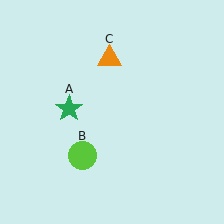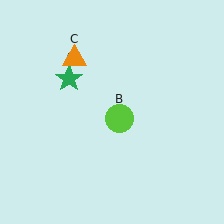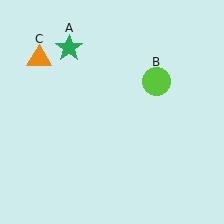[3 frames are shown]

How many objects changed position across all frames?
3 objects changed position: green star (object A), lime circle (object B), orange triangle (object C).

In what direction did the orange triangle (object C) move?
The orange triangle (object C) moved left.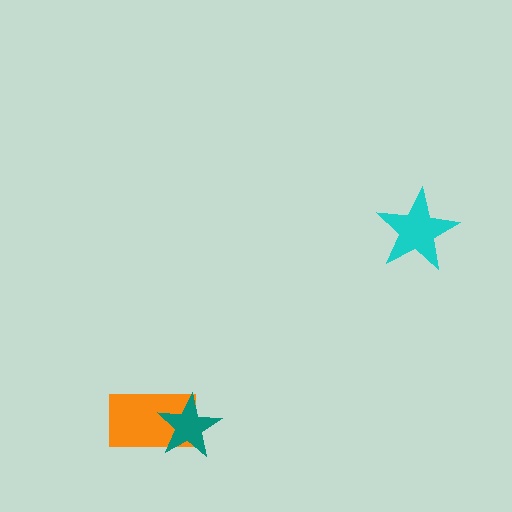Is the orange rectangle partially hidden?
Yes, it is partially covered by another shape.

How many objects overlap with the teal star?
1 object overlaps with the teal star.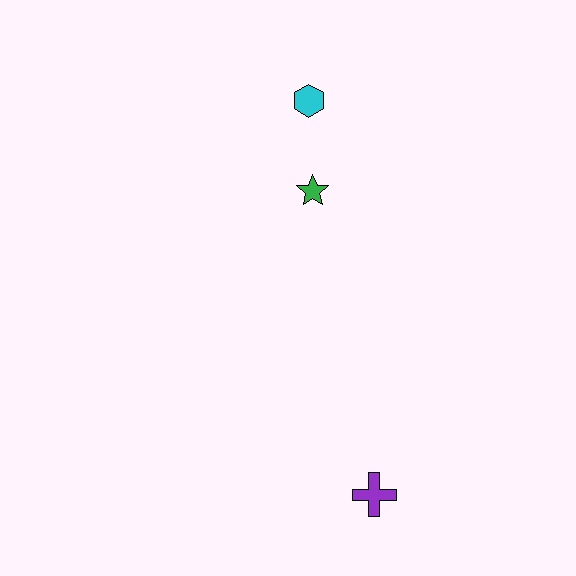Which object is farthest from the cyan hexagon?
The purple cross is farthest from the cyan hexagon.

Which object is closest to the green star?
The cyan hexagon is closest to the green star.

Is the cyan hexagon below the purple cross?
No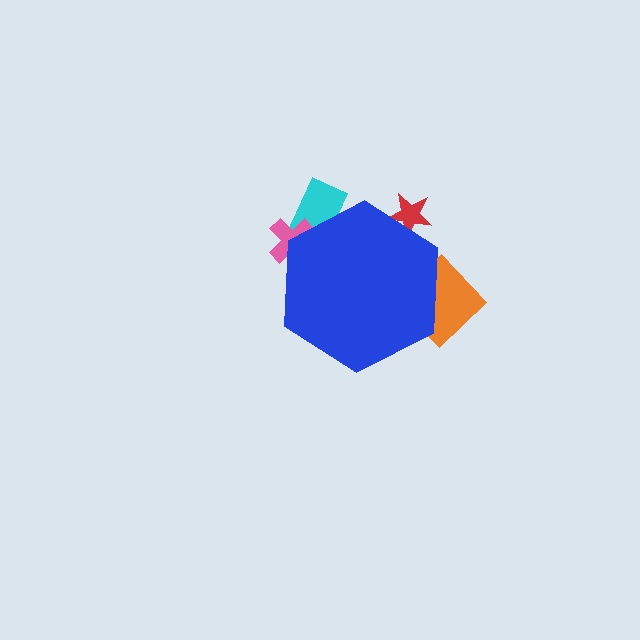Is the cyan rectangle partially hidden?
Yes, the cyan rectangle is partially hidden behind the blue hexagon.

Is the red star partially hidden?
Yes, the red star is partially hidden behind the blue hexagon.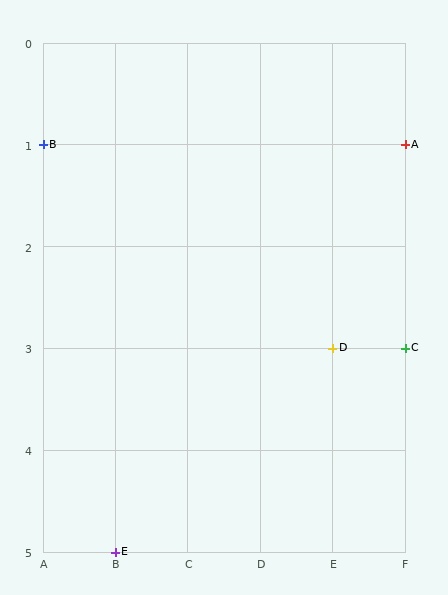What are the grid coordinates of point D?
Point D is at grid coordinates (E, 3).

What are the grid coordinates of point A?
Point A is at grid coordinates (F, 1).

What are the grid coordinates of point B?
Point B is at grid coordinates (A, 1).